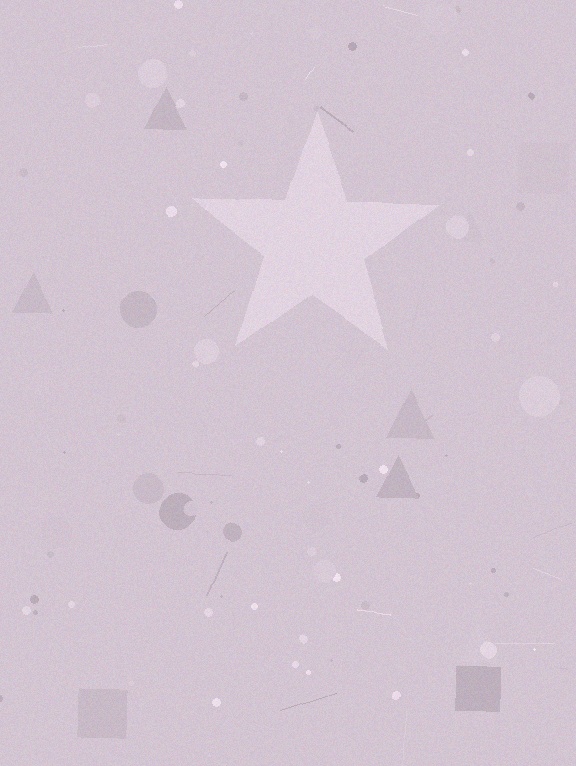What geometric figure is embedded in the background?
A star is embedded in the background.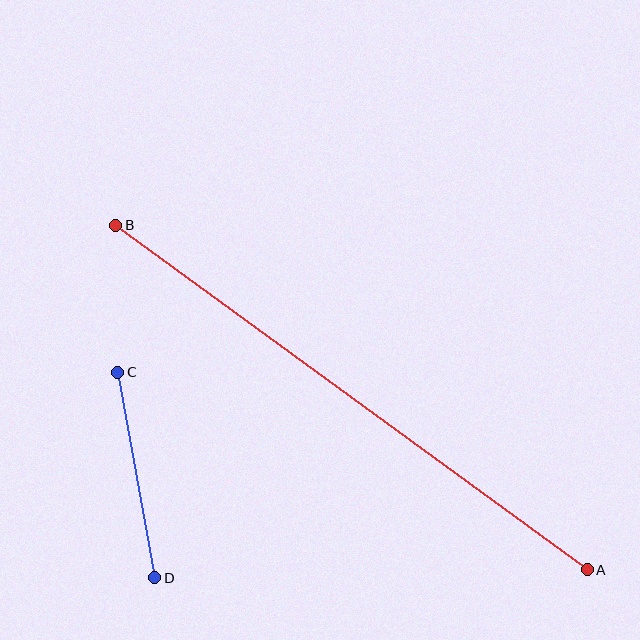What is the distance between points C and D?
The distance is approximately 209 pixels.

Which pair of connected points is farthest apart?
Points A and B are farthest apart.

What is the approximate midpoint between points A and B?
The midpoint is at approximately (351, 398) pixels.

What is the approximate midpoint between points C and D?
The midpoint is at approximately (136, 475) pixels.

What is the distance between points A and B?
The distance is approximately 584 pixels.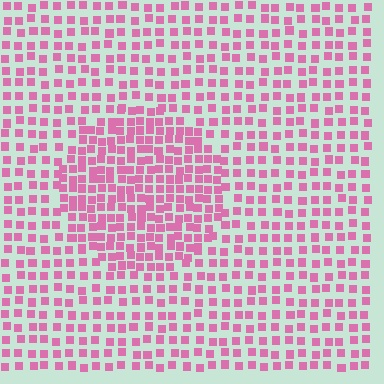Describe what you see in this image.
The image contains small pink elements arranged at two different densities. A circle-shaped region is visible where the elements are more densely packed than the surrounding area.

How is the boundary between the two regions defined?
The boundary is defined by a change in element density (approximately 1.8x ratio). All elements are the same color, size, and shape.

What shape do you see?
I see a circle.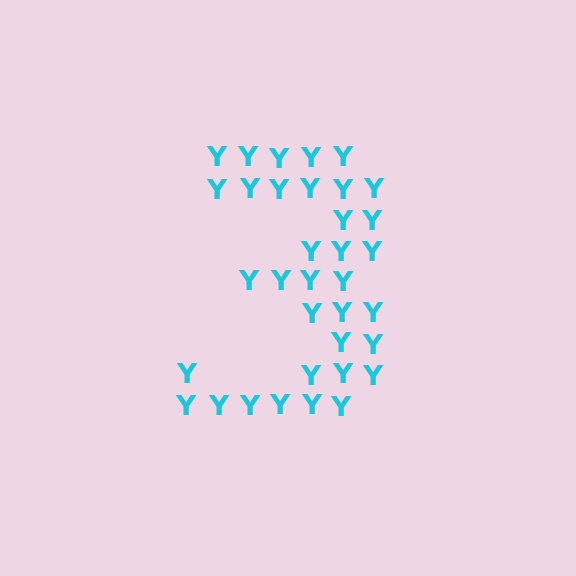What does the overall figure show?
The overall figure shows the digit 3.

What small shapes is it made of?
It is made of small letter Y's.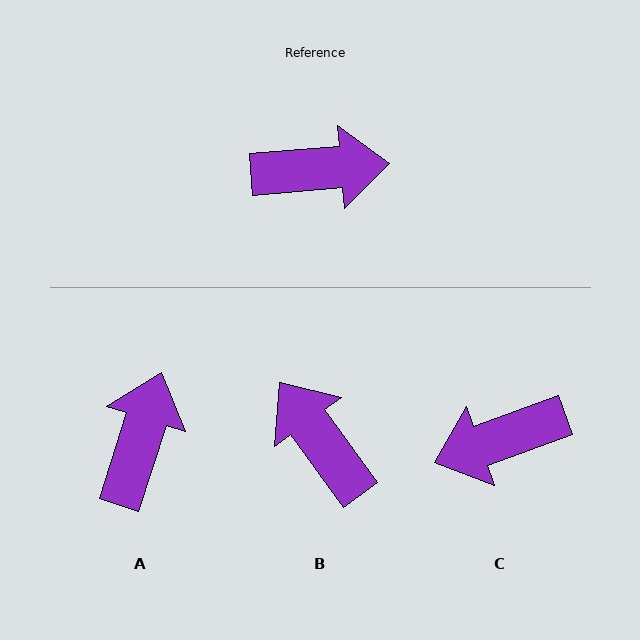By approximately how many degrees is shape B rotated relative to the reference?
Approximately 121 degrees counter-clockwise.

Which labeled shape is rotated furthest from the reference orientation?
C, about 165 degrees away.